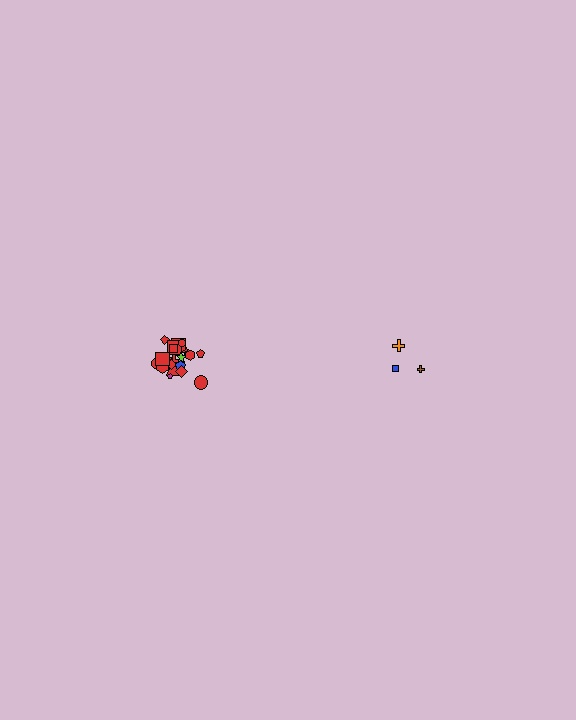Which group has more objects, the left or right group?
The left group.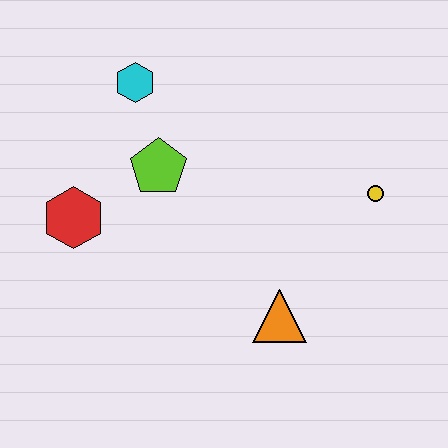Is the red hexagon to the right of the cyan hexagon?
No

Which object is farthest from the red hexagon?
The yellow circle is farthest from the red hexagon.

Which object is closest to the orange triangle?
The yellow circle is closest to the orange triangle.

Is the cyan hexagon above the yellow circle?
Yes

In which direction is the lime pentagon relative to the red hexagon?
The lime pentagon is to the right of the red hexagon.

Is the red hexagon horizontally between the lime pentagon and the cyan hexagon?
No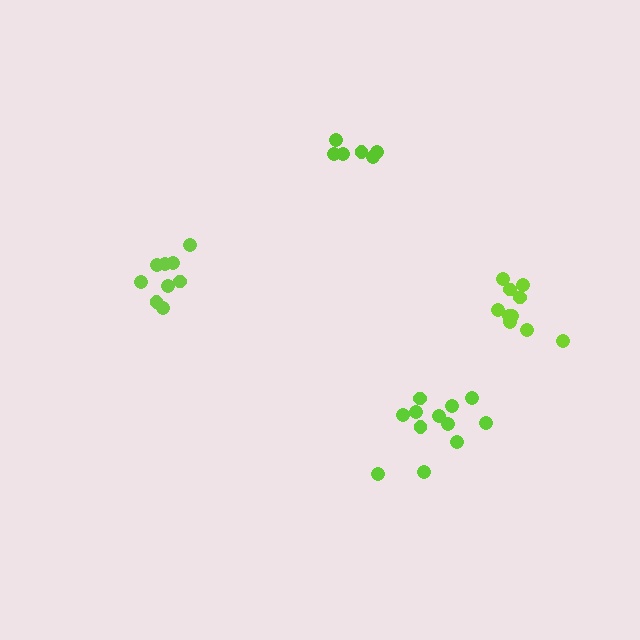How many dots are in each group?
Group 1: 6 dots, Group 2: 10 dots, Group 3: 12 dots, Group 4: 9 dots (37 total).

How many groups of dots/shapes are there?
There are 4 groups.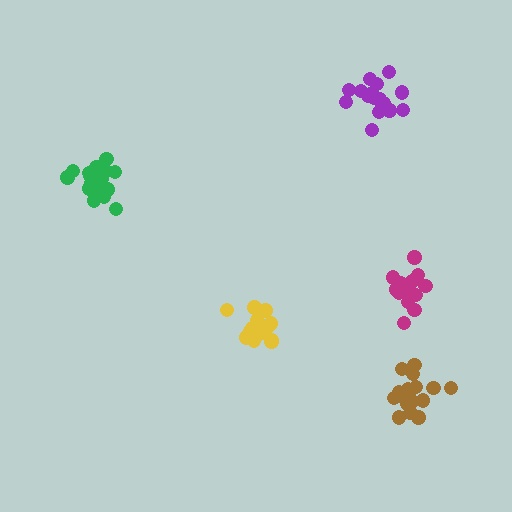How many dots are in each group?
Group 1: 16 dots, Group 2: 18 dots, Group 3: 18 dots, Group 4: 17 dots, Group 5: 16 dots (85 total).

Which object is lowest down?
The brown cluster is bottommost.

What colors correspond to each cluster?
The clusters are colored: magenta, brown, green, yellow, purple.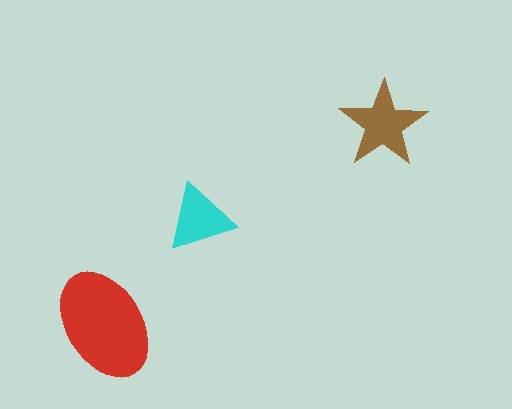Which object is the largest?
The red ellipse.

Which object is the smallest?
The cyan triangle.